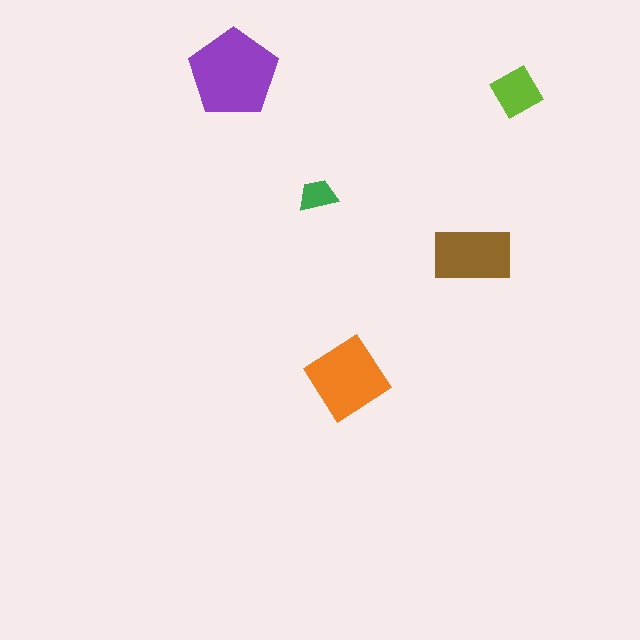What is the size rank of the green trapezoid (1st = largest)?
5th.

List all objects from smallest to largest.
The green trapezoid, the lime diamond, the brown rectangle, the orange diamond, the purple pentagon.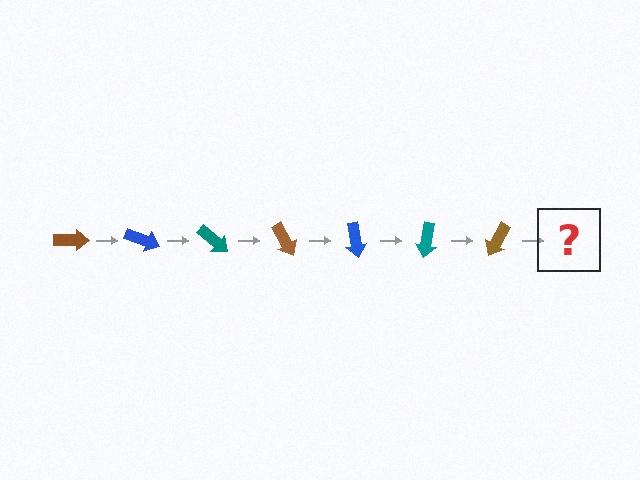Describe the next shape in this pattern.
It should be a blue arrow, rotated 140 degrees from the start.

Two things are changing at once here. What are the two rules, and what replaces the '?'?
The two rules are that it rotates 20 degrees each step and the color cycles through brown, blue, and teal. The '?' should be a blue arrow, rotated 140 degrees from the start.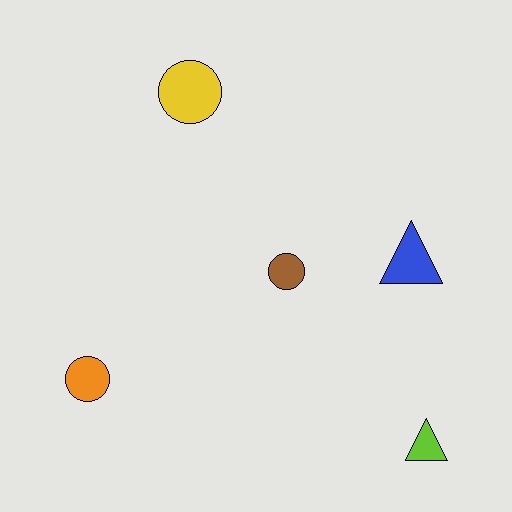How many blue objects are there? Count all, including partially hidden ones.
There is 1 blue object.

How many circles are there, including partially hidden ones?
There are 3 circles.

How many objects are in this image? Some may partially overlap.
There are 5 objects.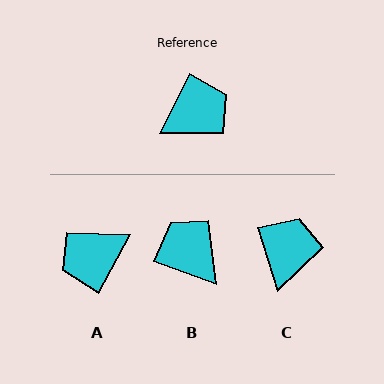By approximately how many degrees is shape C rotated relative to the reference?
Approximately 44 degrees counter-clockwise.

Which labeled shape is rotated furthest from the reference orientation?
A, about 178 degrees away.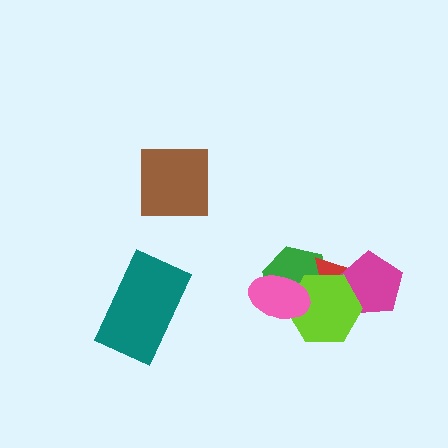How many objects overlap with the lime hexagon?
4 objects overlap with the lime hexagon.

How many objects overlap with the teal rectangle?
0 objects overlap with the teal rectangle.